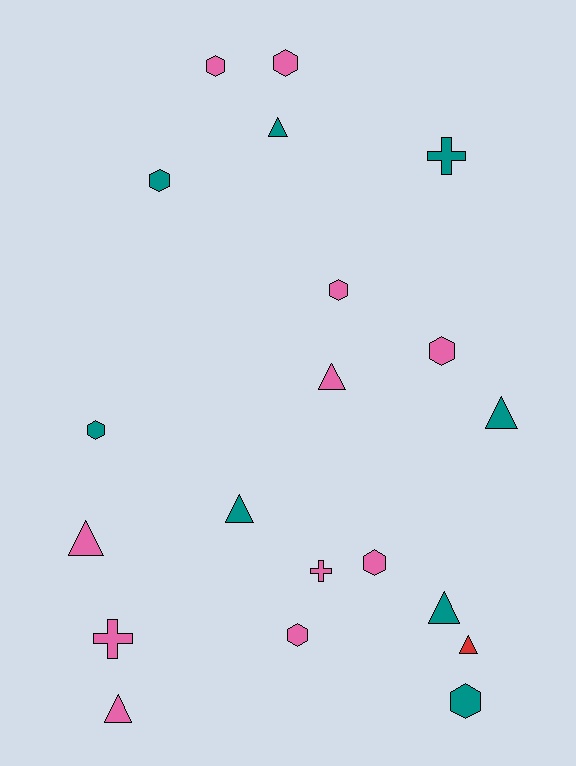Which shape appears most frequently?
Hexagon, with 9 objects.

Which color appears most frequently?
Pink, with 11 objects.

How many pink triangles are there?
There are 3 pink triangles.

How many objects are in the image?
There are 20 objects.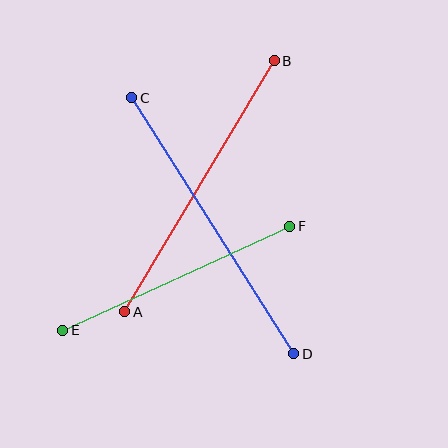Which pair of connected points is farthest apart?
Points C and D are farthest apart.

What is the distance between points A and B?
The distance is approximately 292 pixels.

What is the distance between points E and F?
The distance is approximately 250 pixels.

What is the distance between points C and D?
The distance is approximately 303 pixels.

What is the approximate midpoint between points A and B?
The midpoint is at approximately (199, 186) pixels.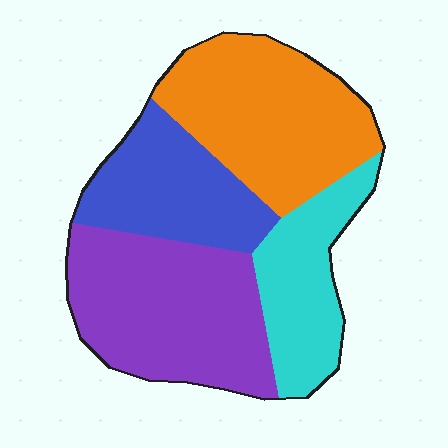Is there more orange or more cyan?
Orange.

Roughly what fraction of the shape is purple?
Purple covers about 30% of the shape.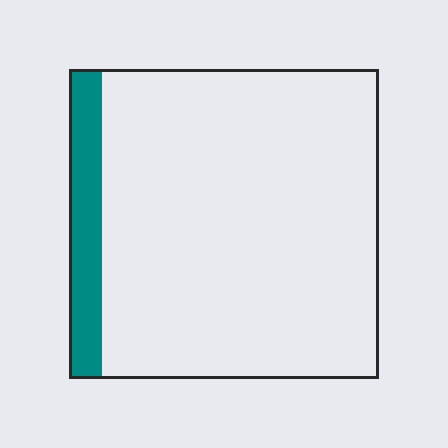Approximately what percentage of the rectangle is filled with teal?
Approximately 10%.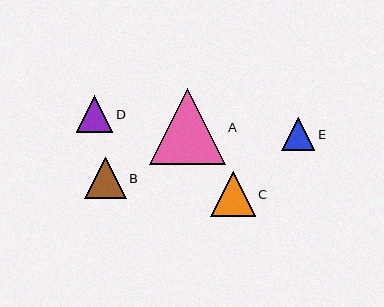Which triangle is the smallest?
Triangle E is the smallest with a size of approximately 33 pixels.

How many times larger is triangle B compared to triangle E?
Triangle B is approximately 1.3 times the size of triangle E.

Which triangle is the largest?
Triangle A is the largest with a size of approximately 76 pixels.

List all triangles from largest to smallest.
From largest to smallest: A, C, B, D, E.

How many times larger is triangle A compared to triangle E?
Triangle A is approximately 2.3 times the size of triangle E.